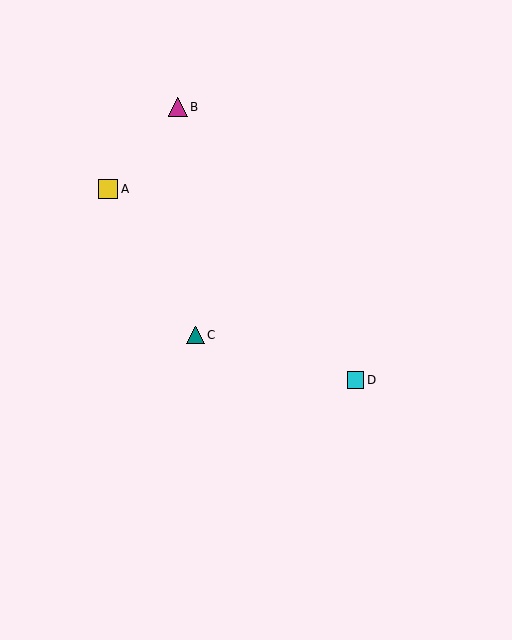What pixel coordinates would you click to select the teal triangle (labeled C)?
Click at (195, 335) to select the teal triangle C.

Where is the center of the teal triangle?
The center of the teal triangle is at (195, 335).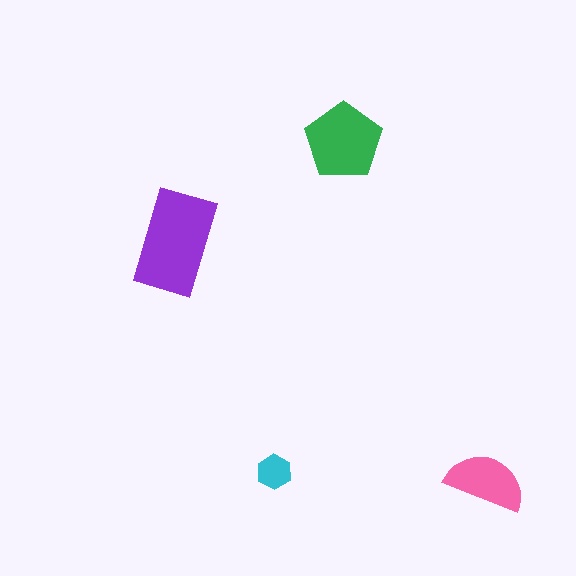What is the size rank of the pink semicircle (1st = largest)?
3rd.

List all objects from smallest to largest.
The cyan hexagon, the pink semicircle, the green pentagon, the purple rectangle.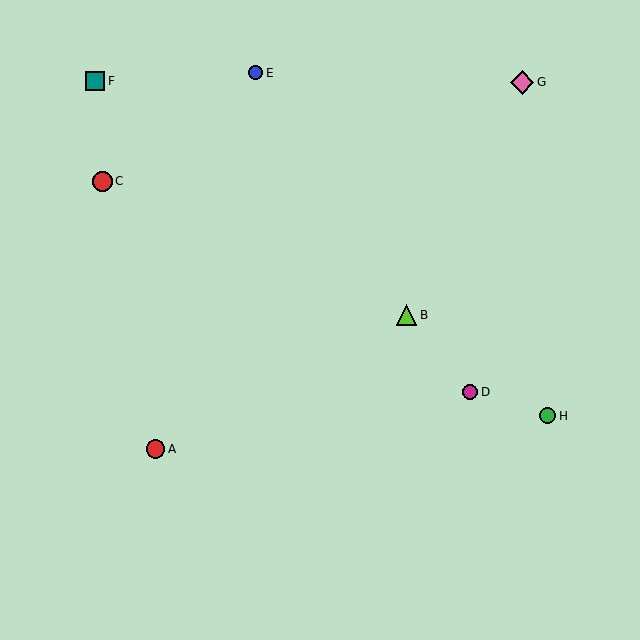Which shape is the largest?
The pink diamond (labeled G) is the largest.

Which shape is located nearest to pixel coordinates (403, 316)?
The lime triangle (labeled B) at (407, 315) is nearest to that location.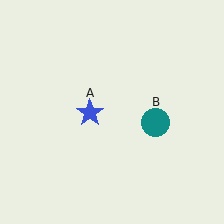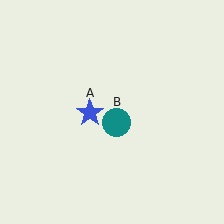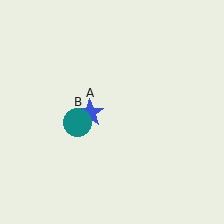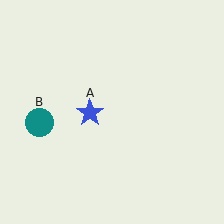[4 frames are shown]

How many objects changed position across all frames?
1 object changed position: teal circle (object B).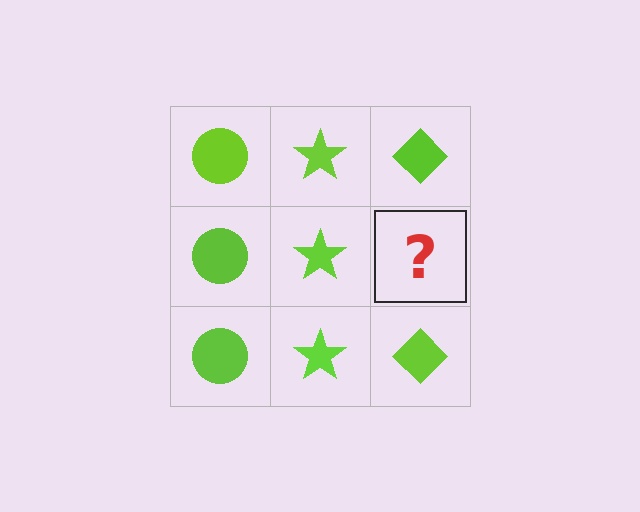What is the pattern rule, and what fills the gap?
The rule is that each column has a consistent shape. The gap should be filled with a lime diamond.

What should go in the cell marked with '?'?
The missing cell should contain a lime diamond.